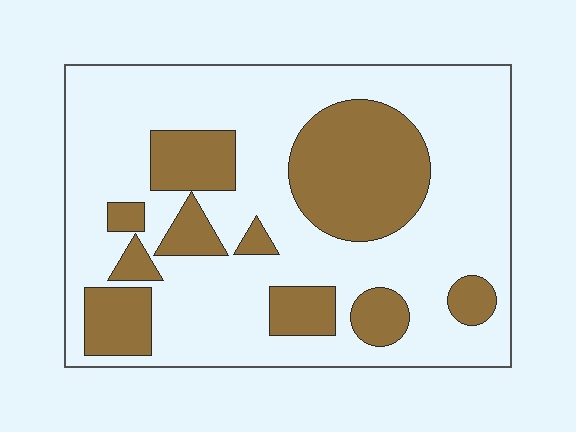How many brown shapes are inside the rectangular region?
10.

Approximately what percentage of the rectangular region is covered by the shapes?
Approximately 30%.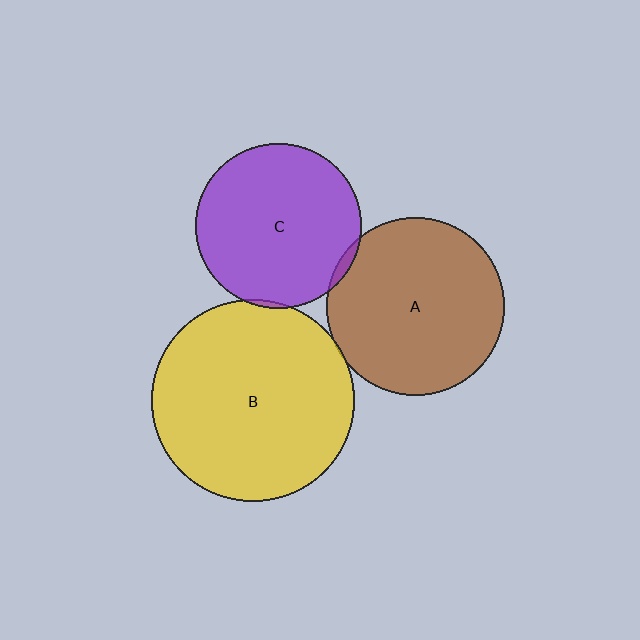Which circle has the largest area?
Circle B (yellow).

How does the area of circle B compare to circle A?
Approximately 1.3 times.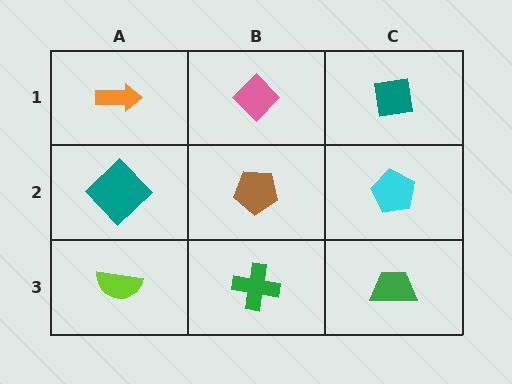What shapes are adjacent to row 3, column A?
A teal diamond (row 2, column A), a green cross (row 3, column B).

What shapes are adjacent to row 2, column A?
An orange arrow (row 1, column A), a lime semicircle (row 3, column A), a brown pentagon (row 2, column B).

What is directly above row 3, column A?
A teal diamond.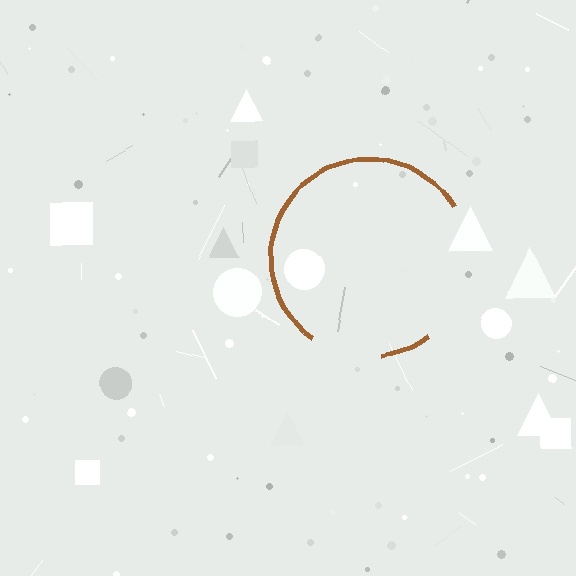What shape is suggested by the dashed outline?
The dashed outline suggests a circle.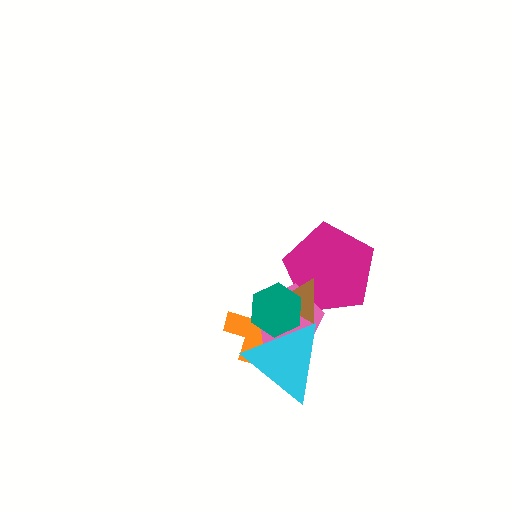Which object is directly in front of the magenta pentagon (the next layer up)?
The pink pentagon is directly in front of the magenta pentagon.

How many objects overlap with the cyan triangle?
4 objects overlap with the cyan triangle.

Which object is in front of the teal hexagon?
The cyan triangle is in front of the teal hexagon.